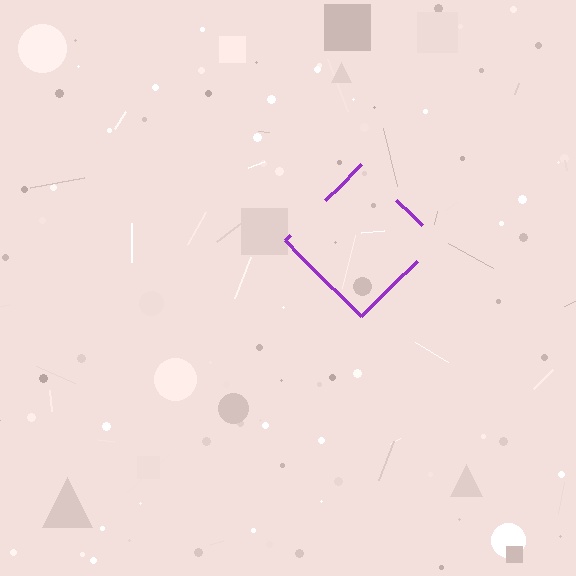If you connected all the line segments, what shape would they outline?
They would outline a diamond.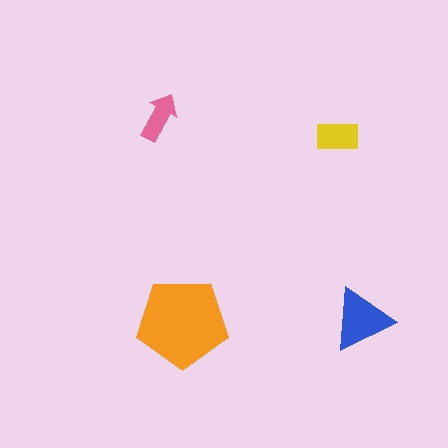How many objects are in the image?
There are 4 objects in the image.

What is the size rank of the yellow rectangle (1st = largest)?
3rd.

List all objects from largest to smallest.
The orange pentagon, the blue triangle, the yellow rectangle, the pink arrow.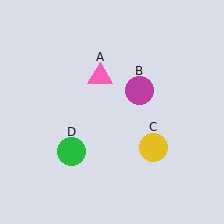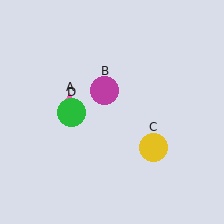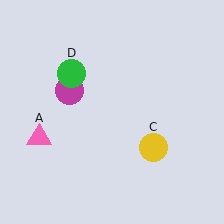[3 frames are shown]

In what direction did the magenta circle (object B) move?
The magenta circle (object B) moved left.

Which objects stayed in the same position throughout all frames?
Yellow circle (object C) remained stationary.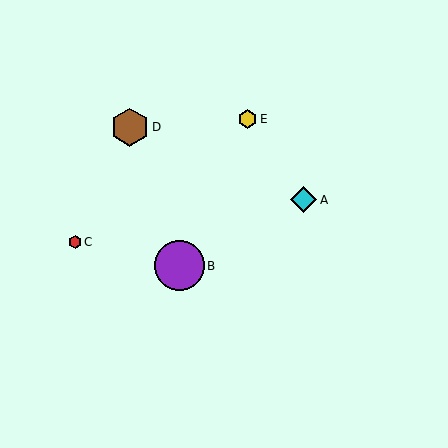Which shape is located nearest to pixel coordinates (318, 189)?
The cyan diamond (labeled A) at (304, 200) is nearest to that location.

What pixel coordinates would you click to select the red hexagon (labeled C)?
Click at (75, 242) to select the red hexagon C.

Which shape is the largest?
The purple circle (labeled B) is the largest.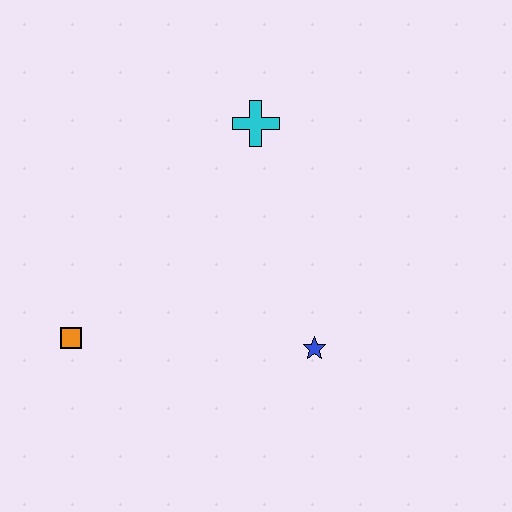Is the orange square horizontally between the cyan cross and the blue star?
No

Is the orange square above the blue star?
Yes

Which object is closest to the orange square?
The blue star is closest to the orange square.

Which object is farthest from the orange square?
The cyan cross is farthest from the orange square.